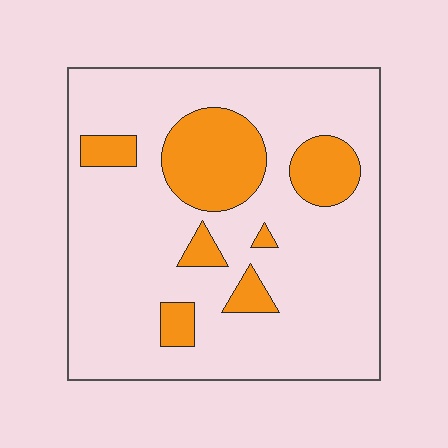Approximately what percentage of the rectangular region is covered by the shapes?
Approximately 20%.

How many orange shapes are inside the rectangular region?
7.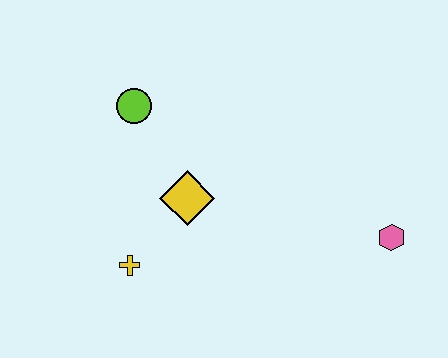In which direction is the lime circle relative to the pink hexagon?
The lime circle is to the left of the pink hexagon.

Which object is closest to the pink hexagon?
The yellow diamond is closest to the pink hexagon.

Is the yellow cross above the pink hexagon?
No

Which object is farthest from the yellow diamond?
The pink hexagon is farthest from the yellow diamond.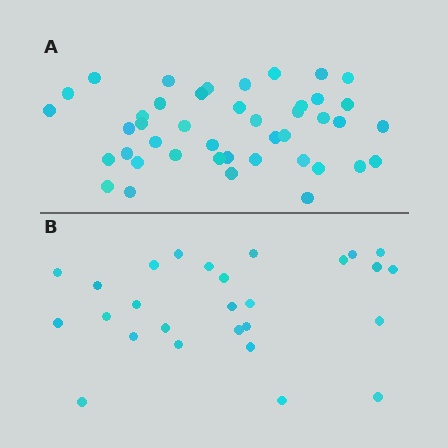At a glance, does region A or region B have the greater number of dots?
Region A (the top region) has more dots.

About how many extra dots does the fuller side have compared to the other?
Region A has approximately 15 more dots than region B.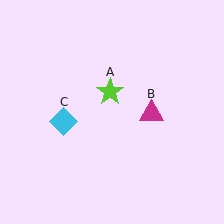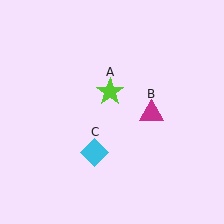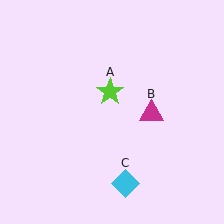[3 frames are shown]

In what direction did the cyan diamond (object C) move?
The cyan diamond (object C) moved down and to the right.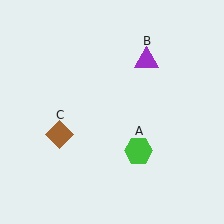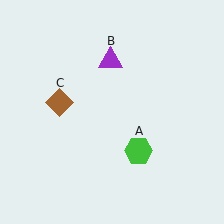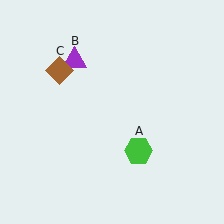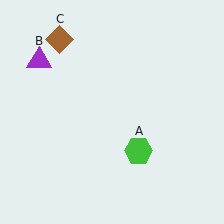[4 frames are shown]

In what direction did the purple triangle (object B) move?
The purple triangle (object B) moved left.